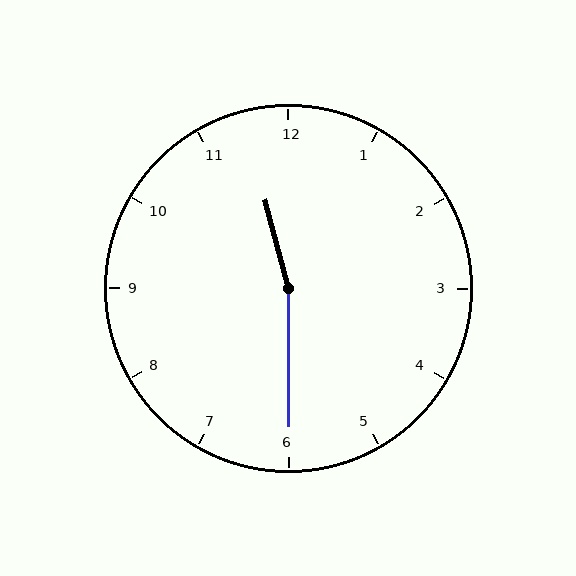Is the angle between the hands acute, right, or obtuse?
It is obtuse.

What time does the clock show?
11:30.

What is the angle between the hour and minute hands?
Approximately 165 degrees.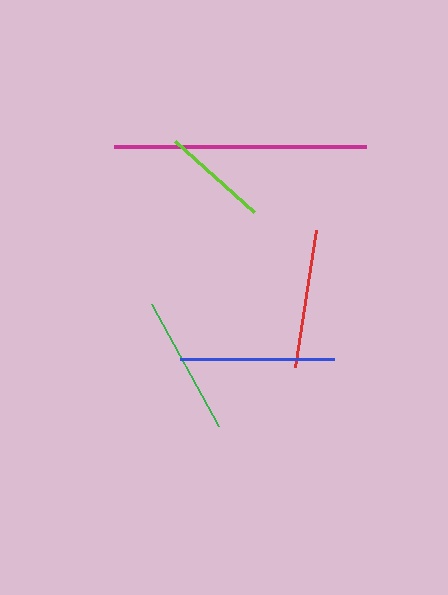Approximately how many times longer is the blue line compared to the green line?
The blue line is approximately 1.1 times the length of the green line.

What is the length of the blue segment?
The blue segment is approximately 154 pixels long.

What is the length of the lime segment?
The lime segment is approximately 106 pixels long.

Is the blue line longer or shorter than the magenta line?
The magenta line is longer than the blue line.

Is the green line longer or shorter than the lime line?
The green line is longer than the lime line.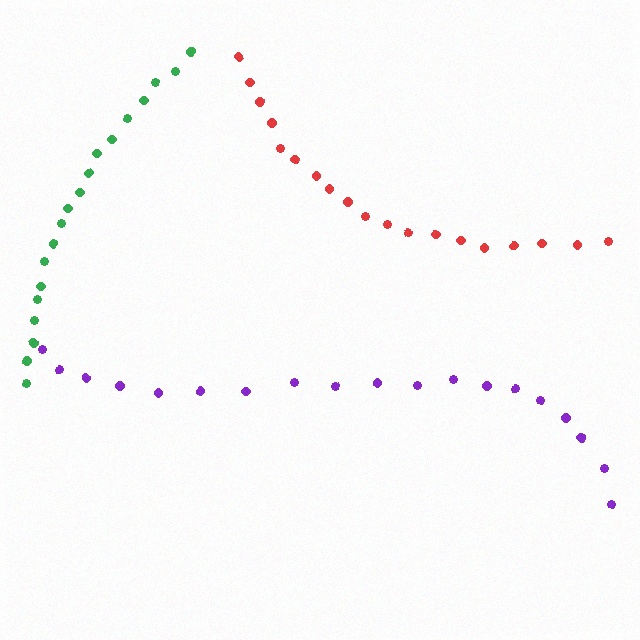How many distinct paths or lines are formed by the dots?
There are 3 distinct paths.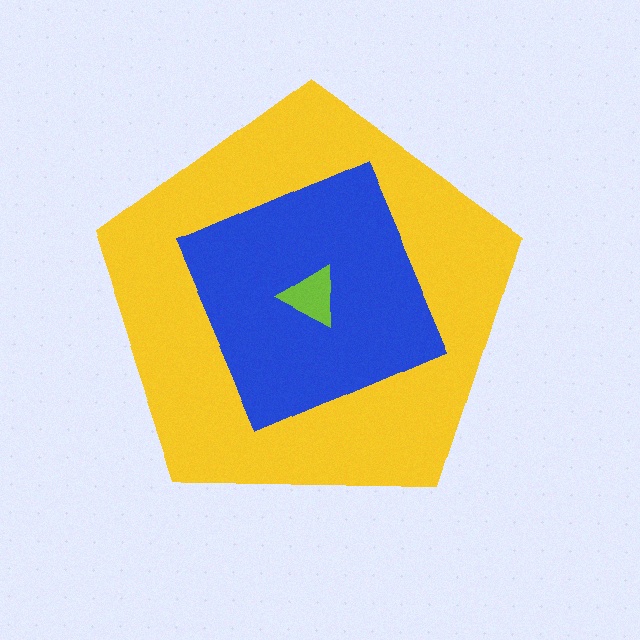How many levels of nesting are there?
3.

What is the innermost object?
The lime triangle.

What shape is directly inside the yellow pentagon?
The blue diamond.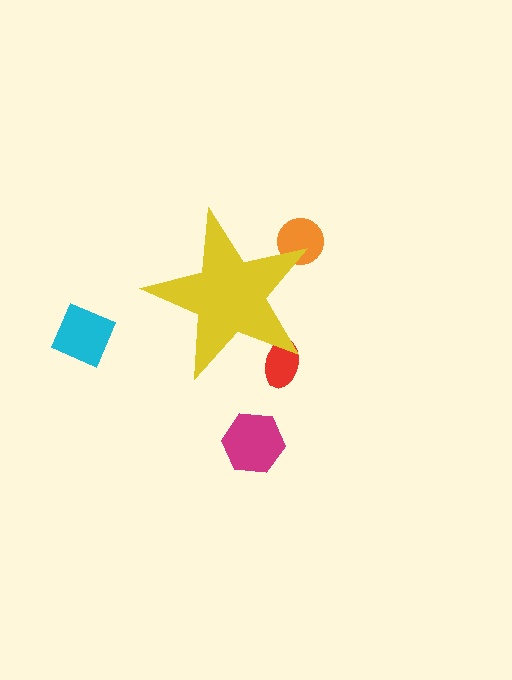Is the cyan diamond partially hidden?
No, the cyan diamond is fully visible.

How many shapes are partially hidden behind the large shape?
2 shapes are partially hidden.